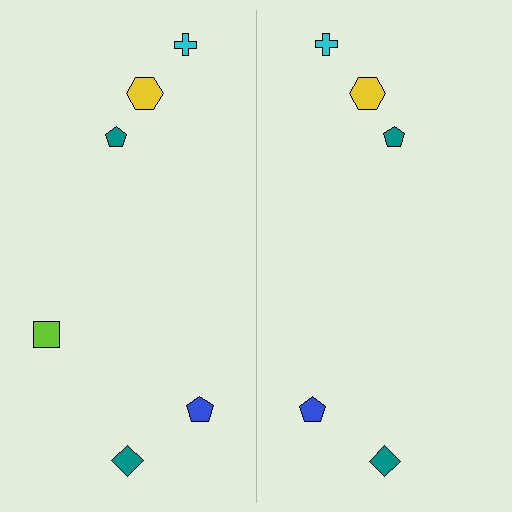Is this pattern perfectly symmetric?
No, the pattern is not perfectly symmetric. A lime square is missing from the right side.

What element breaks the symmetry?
A lime square is missing from the right side.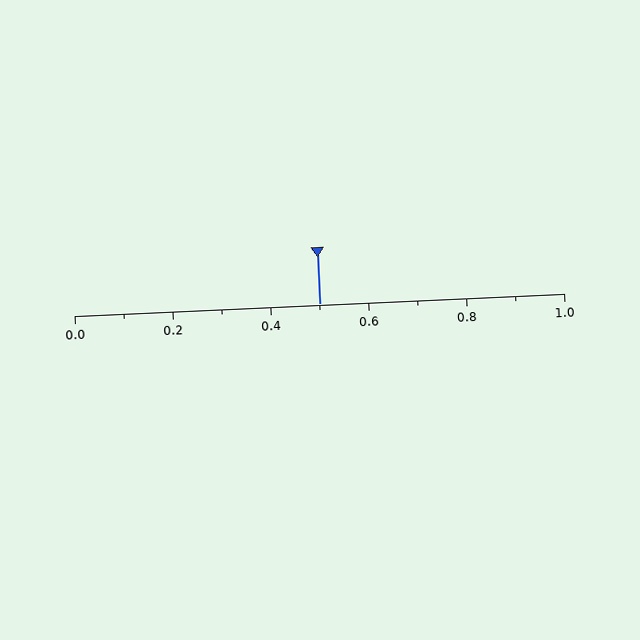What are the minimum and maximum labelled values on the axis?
The axis runs from 0.0 to 1.0.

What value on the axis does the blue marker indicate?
The marker indicates approximately 0.5.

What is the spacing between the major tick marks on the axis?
The major ticks are spaced 0.2 apart.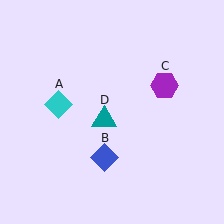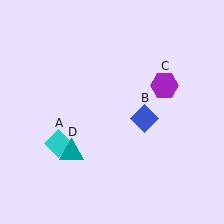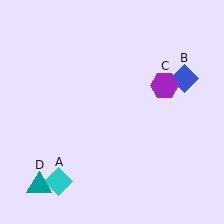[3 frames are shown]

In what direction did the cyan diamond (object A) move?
The cyan diamond (object A) moved down.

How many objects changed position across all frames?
3 objects changed position: cyan diamond (object A), blue diamond (object B), teal triangle (object D).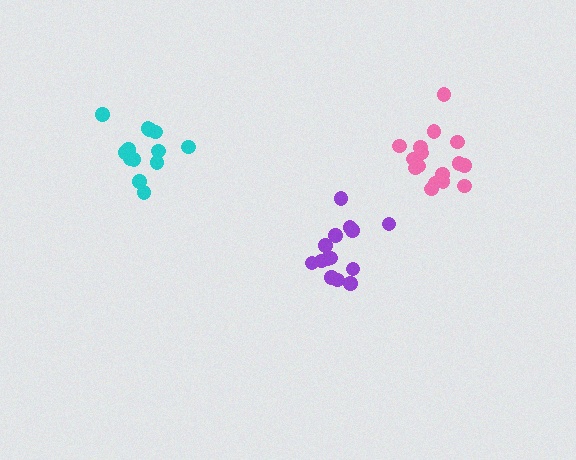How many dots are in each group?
Group 1: 14 dots, Group 2: 16 dots, Group 3: 13 dots (43 total).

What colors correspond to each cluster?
The clusters are colored: purple, pink, cyan.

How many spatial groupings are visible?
There are 3 spatial groupings.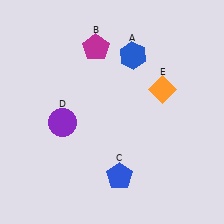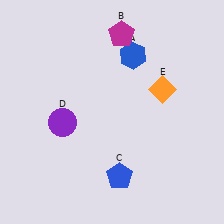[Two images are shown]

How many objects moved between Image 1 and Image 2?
1 object moved between the two images.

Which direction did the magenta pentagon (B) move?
The magenta pentagon (B) moved right.